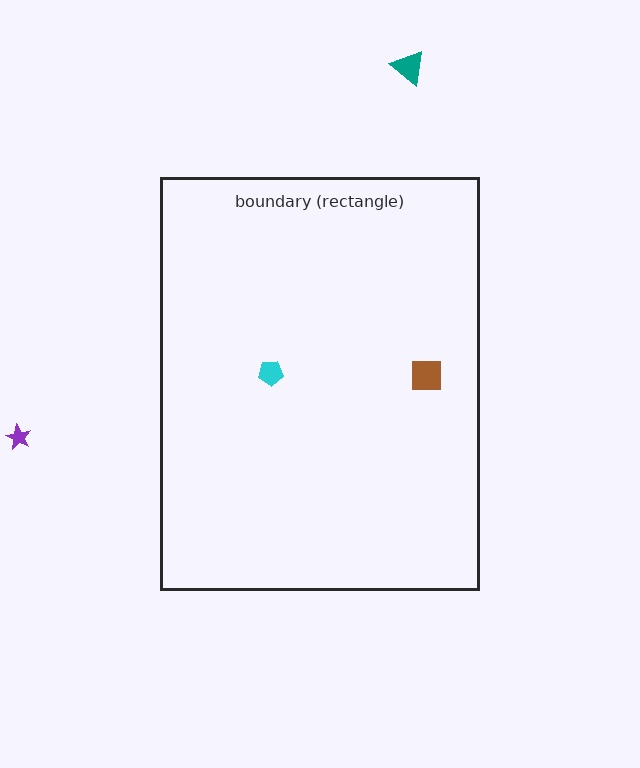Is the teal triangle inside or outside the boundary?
Outside.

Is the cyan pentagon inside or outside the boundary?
Inside.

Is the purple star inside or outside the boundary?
Outside.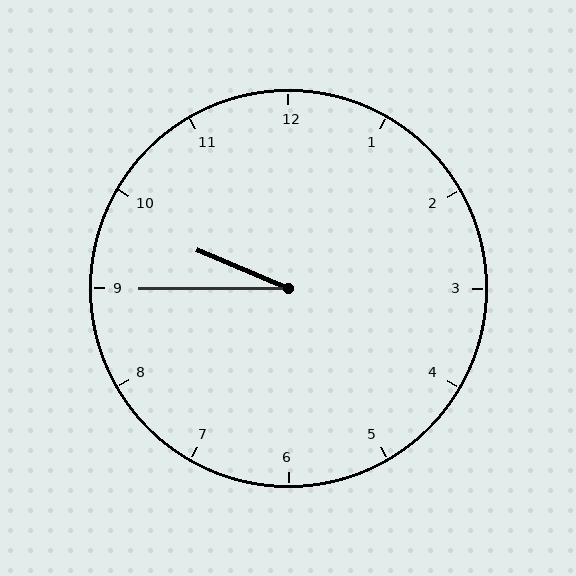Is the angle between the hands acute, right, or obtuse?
It is acute.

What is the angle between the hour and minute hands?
Approximately 22 degrees.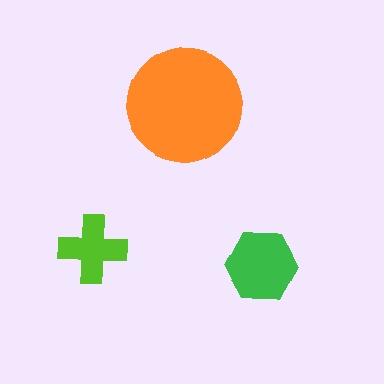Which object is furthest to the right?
The green hexagon is rightmost.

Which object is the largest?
The orange circle.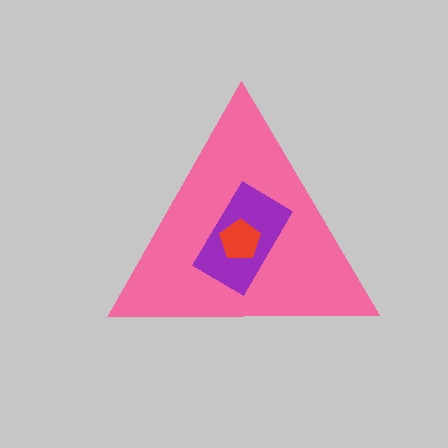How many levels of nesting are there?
3.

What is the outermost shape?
The pink triangle.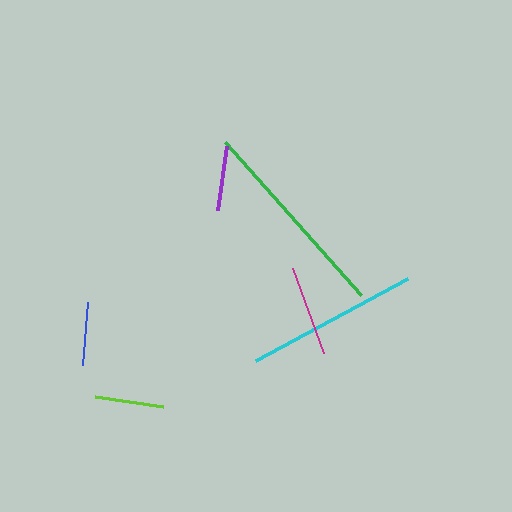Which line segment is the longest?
The green line is the longest at approximately 205 pixels.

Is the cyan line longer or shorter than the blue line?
The cyan line is longer than the blue line.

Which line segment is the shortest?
The blue line is the shortest at approximately 64 pixels.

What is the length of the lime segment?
The lime segment is approximately 69 pixels long.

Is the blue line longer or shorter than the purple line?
The purple line is longer than the blue line.